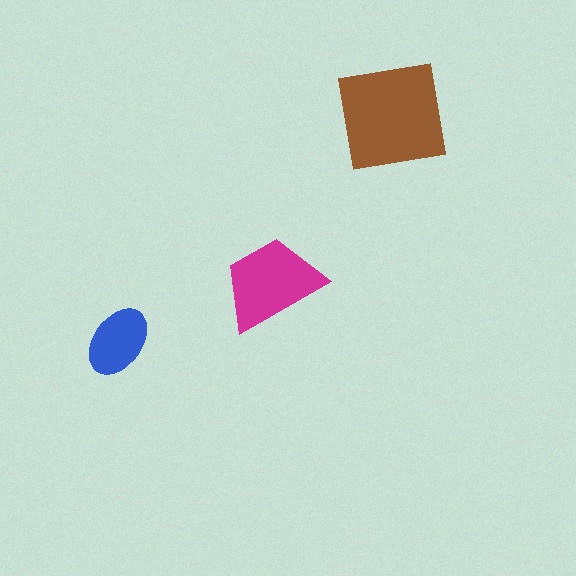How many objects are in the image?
There are 3 objects in the image.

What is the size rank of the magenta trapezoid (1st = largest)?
2nd.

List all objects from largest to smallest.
The brown square, the magenta trapezoid, the blue ellipse.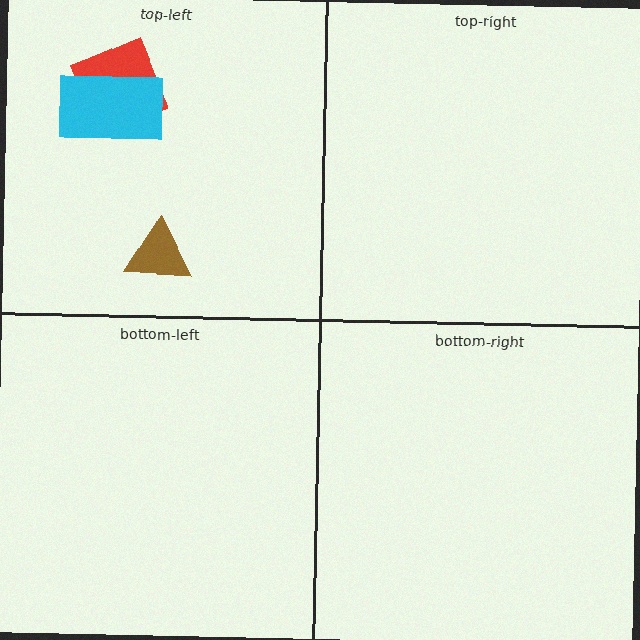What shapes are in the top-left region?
The brown triangle, the red square, the cyan rectangle.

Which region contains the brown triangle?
The top-left region.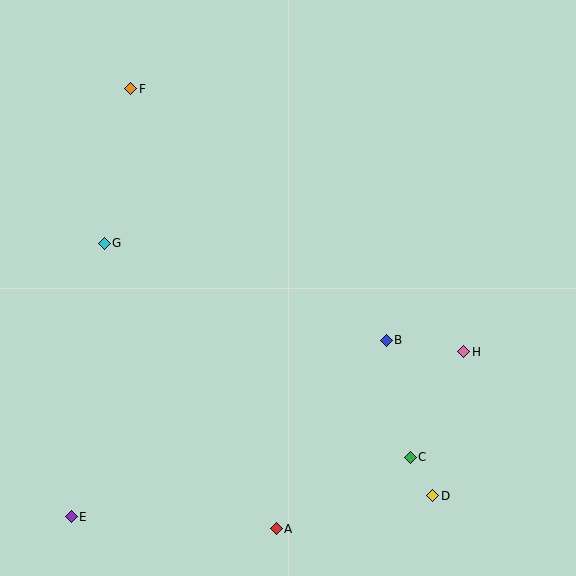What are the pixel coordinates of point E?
Point E is at (71, 517).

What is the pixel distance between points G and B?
The distance between G and B is 298 pixels.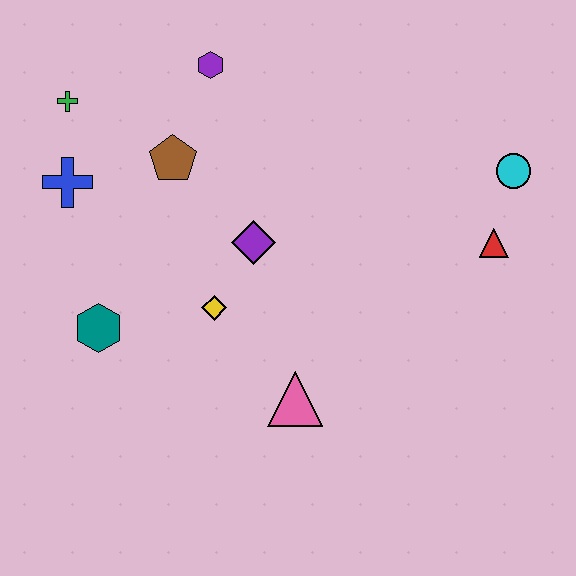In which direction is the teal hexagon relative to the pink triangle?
The teal hexagon is to the left of the pink triangle.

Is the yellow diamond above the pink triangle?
Yes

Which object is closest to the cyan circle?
The red triangle is closest to the cyan circle.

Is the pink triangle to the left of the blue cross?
No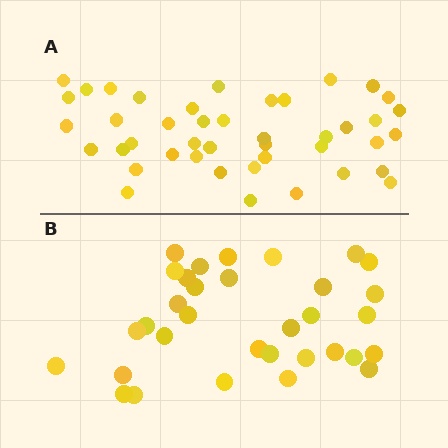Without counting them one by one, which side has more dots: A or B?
Region A (the top region) has more dots.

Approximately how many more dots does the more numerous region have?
Region A has roughly 10 or so more dots than region B.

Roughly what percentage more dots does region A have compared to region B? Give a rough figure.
About 30% more.